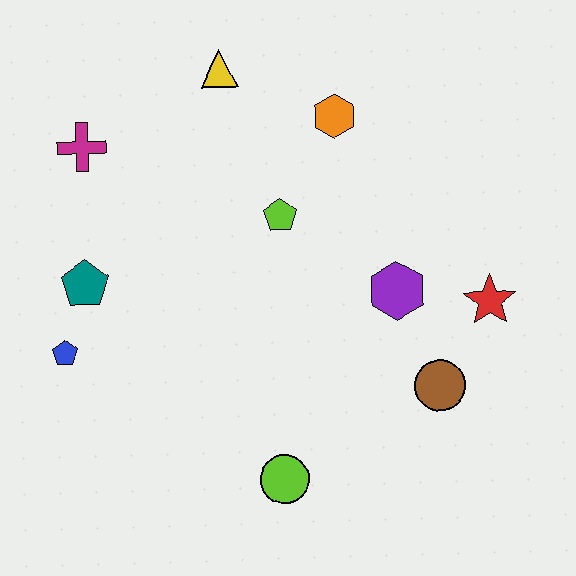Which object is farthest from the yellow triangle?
The lime circle is farthest from the yellow triangle.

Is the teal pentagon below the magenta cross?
Yes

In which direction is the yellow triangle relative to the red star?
The yellow triangle is to the left of the red star.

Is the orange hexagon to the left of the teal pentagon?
No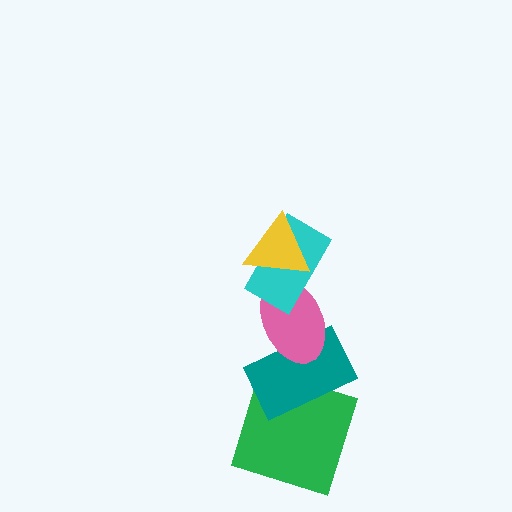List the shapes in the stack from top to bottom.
From top to bottom: the yellow triangle, the cyan rectangle, the pink ellipse, the teal rectangle, the green square.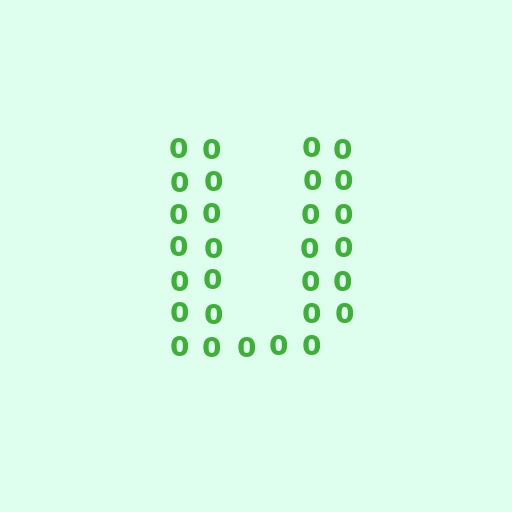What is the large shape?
The large shape is the letter U.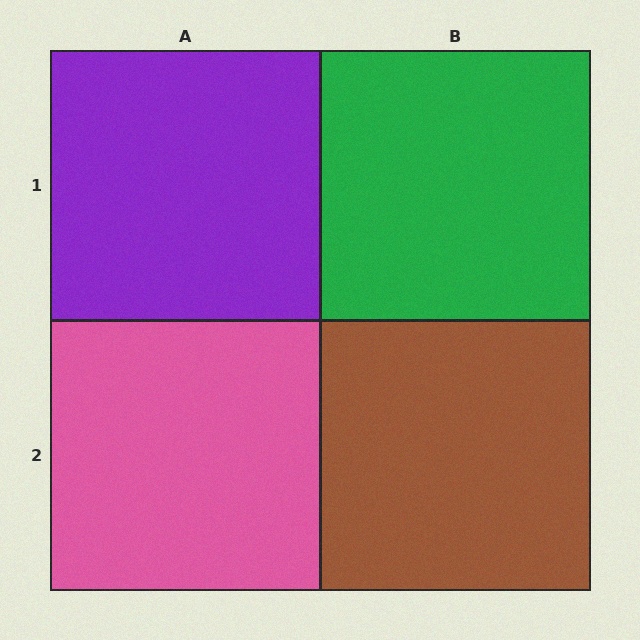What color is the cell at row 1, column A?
Purple.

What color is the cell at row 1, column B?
Green.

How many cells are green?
1 cell is green.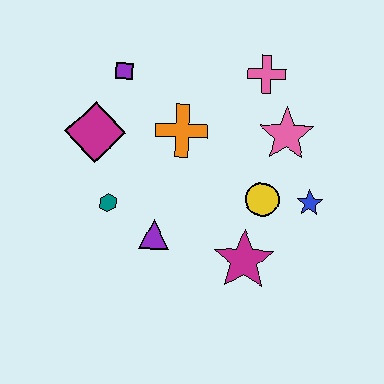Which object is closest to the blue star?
The yellow circle is closest to the blue star.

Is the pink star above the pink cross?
No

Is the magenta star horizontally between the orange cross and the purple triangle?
No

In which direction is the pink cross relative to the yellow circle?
The pink cross is above the yellow circle.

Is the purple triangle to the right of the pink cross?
No